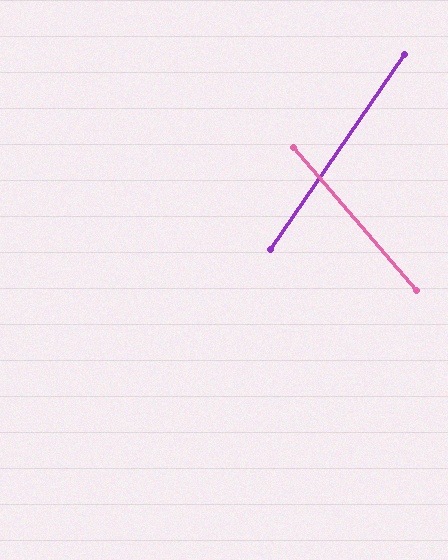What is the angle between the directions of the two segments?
Approximately 75 degrees.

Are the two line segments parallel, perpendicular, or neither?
Neither parallel nor perpendicular — they differ by about 75°.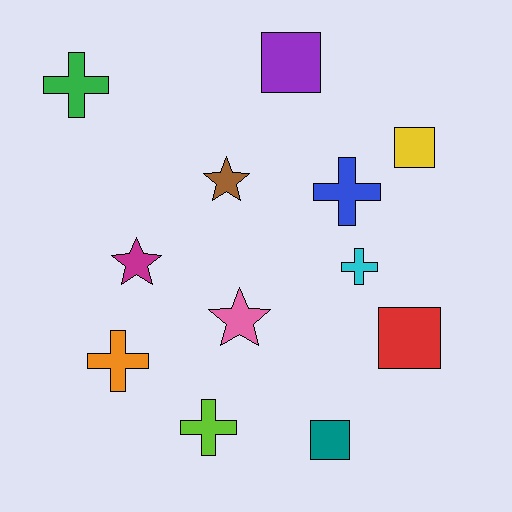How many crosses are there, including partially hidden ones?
There are 5 crosses.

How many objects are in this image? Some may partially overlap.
There are 12 objects.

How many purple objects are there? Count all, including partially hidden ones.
There is 1 purple object.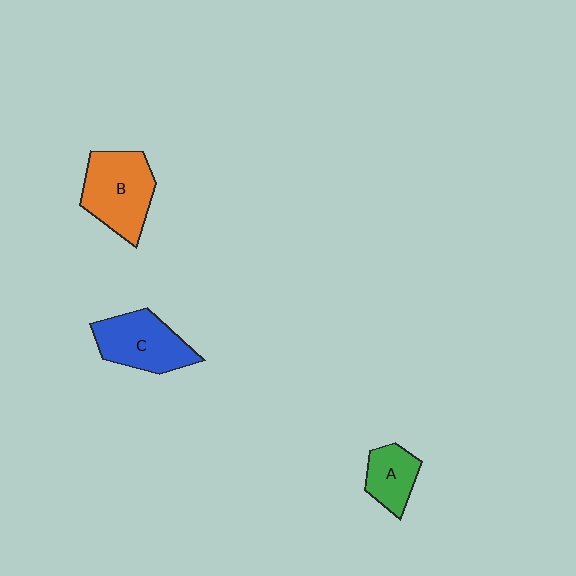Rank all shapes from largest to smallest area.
From largest to smallest: B (orange), C (blue), A (green).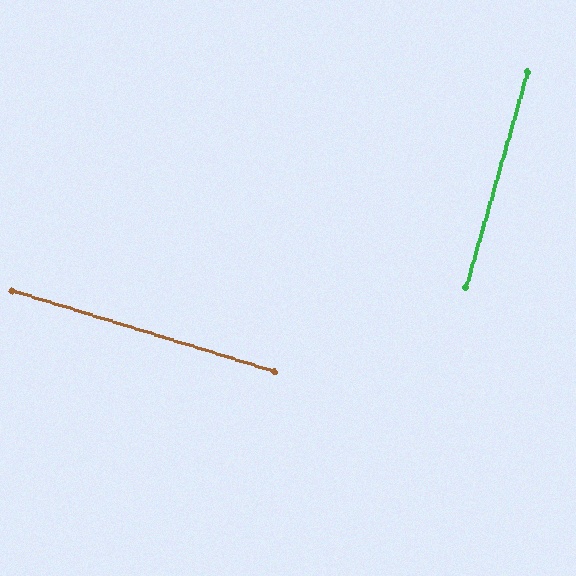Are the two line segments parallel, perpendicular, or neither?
Perpendicular — they meet at approximately 89°.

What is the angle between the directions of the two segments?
Approximately 89 degrees.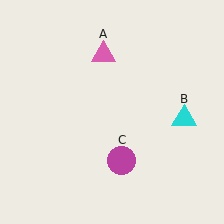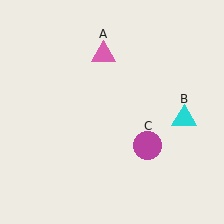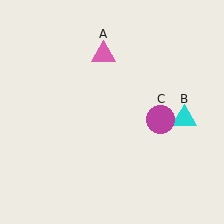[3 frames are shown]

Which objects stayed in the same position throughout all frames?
Pink triangle (object A) and cyan triangle (object B) remained stationary.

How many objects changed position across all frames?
1 object changed position: magenta circle (object C).